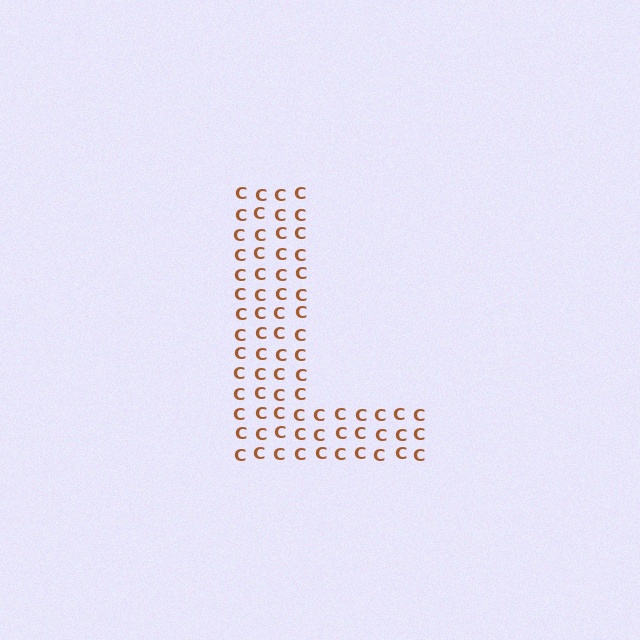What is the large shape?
The large shape is the letter L.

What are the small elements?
The small elements are letter C's.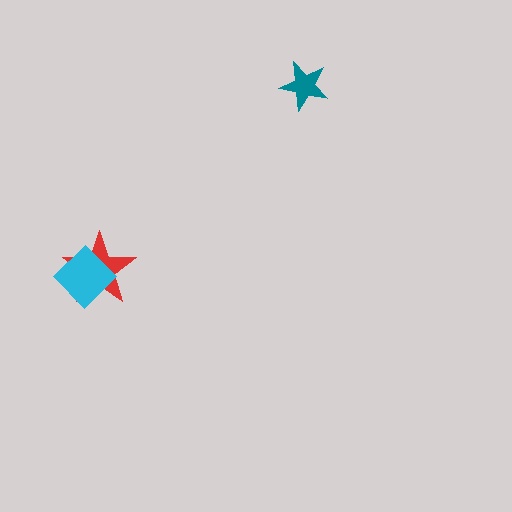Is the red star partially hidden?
Yes, it is partially covered by another shape.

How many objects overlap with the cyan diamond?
1 object overlaps with the cyan diamond.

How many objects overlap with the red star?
1 object overlaps with the red star.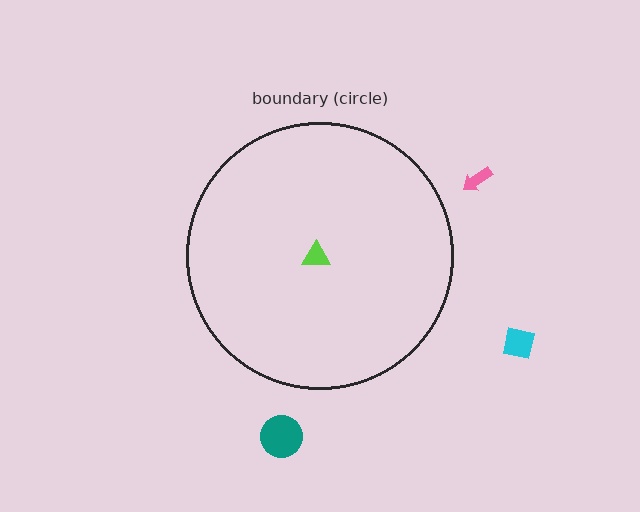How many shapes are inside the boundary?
1 inside, 3 outside.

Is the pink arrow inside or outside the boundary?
Outside.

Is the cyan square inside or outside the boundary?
Outside.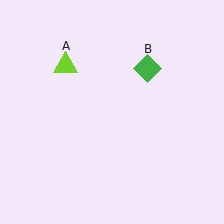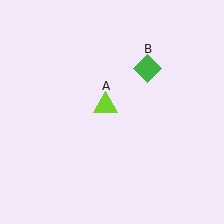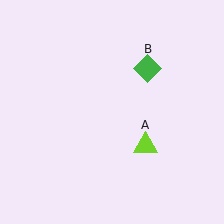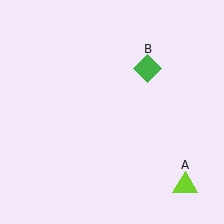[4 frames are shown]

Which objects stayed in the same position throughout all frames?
Green diamond (object B) remained stationary.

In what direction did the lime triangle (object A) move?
The lime triangle (object A) moved down and to the right.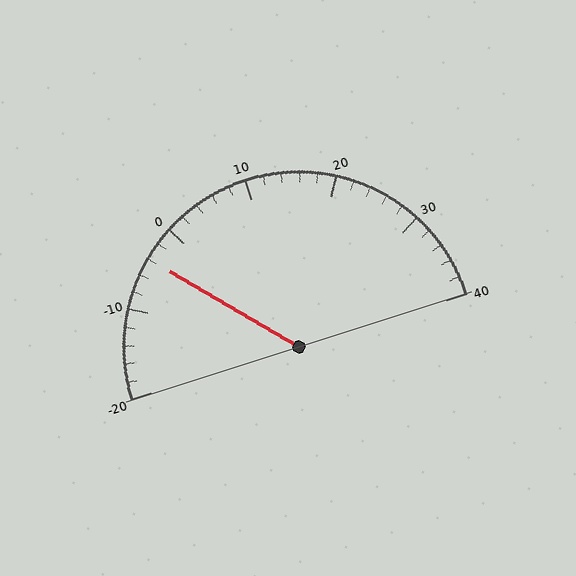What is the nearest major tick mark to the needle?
The nearest major tick mark is 0.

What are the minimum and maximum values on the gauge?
The gauge ranges from -20 to 40.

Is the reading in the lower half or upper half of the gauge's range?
The reading is in the lower half of the range (-20 to 40).